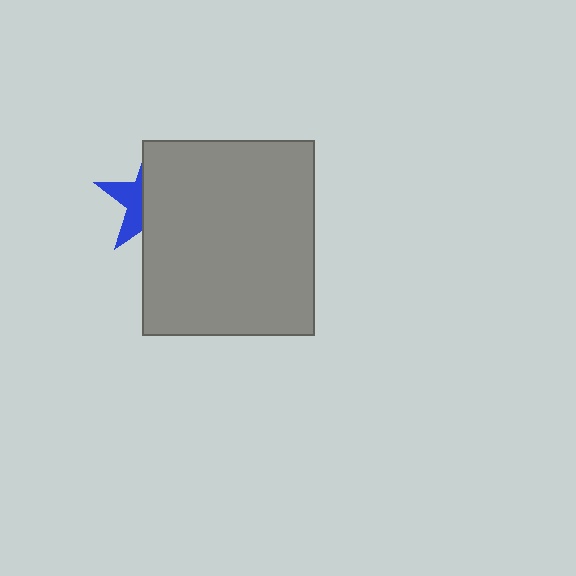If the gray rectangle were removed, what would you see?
You would see the complete blue star.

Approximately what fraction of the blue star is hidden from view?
Roughly 65% of the blue star is hidden behind the gray rectangle.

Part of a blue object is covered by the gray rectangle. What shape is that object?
It is a star.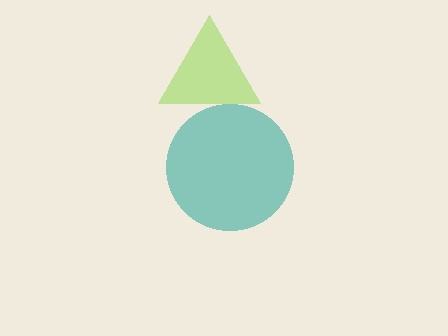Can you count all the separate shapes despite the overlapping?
Yes, there are 2 separate shapes.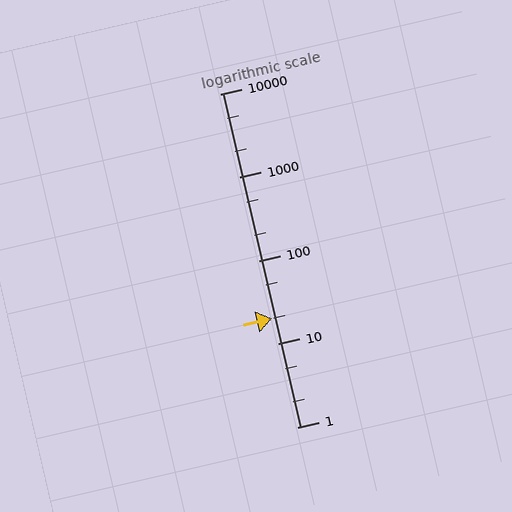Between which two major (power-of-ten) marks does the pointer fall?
The pointer is between 10 and 100.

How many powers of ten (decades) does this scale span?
The scale spans 4 decades, from 1 to 10000.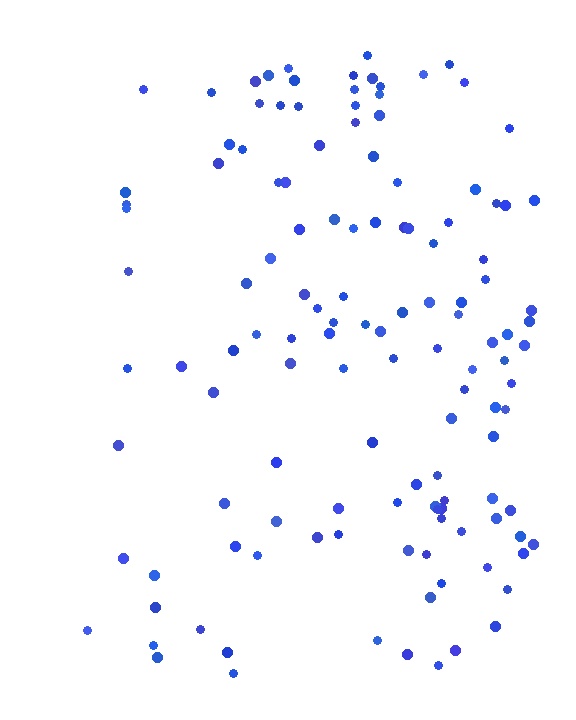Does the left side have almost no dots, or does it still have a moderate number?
Still a moderate number, just noticeably fewer than the right.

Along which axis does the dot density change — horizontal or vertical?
Horizontal.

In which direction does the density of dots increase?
From left to right, with the right side densest.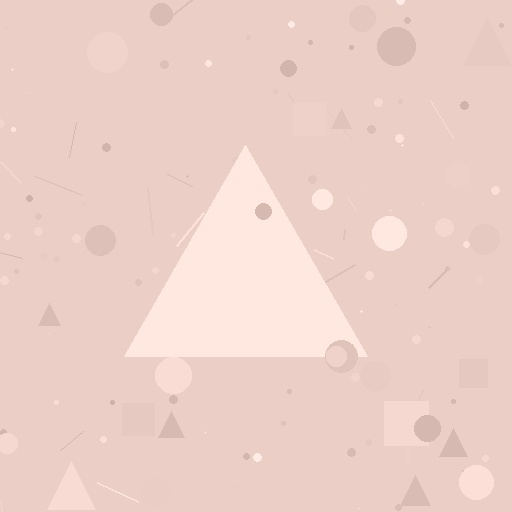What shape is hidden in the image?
A triangle is hidden in the image.